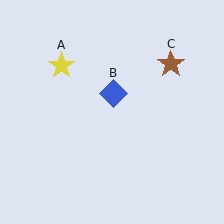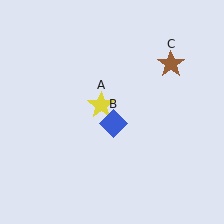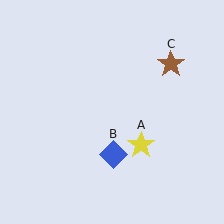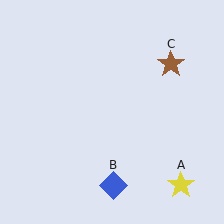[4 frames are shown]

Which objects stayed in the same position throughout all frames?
Brown star (object C) remained stationary.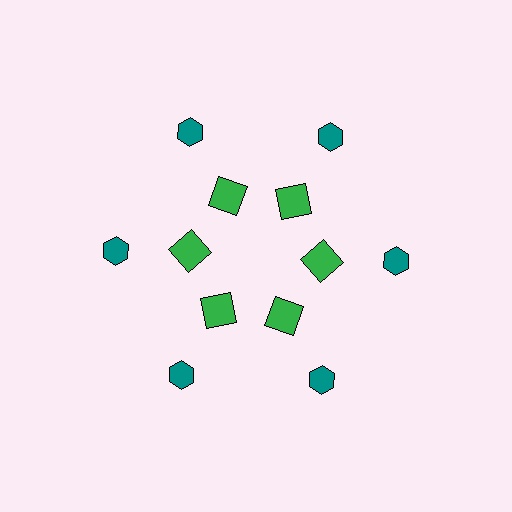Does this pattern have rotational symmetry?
Yes, this pattern has 6-fold rotational symmetry. It looks the same after rotating 60 degrees around the center.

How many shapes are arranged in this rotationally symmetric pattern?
There are 12 shapes, arranged in 6 groups of 2.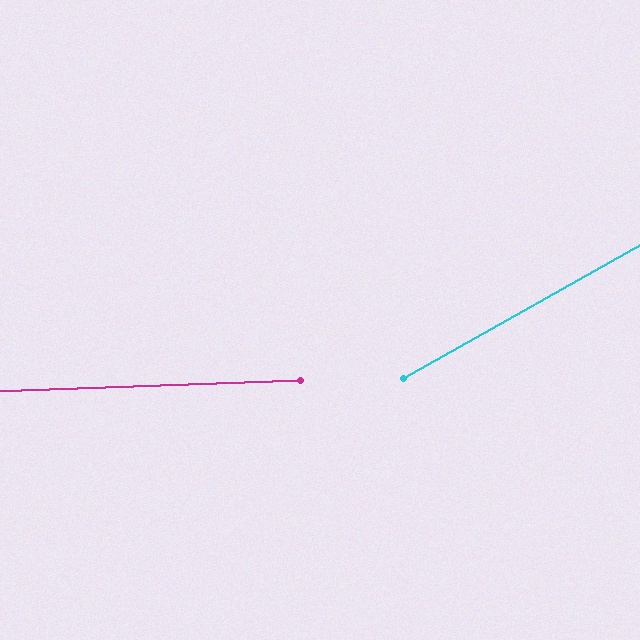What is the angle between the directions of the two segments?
Approximately 27 degrees.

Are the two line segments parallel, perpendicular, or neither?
Neither parallel nor perpendicular — they differ by about 27°.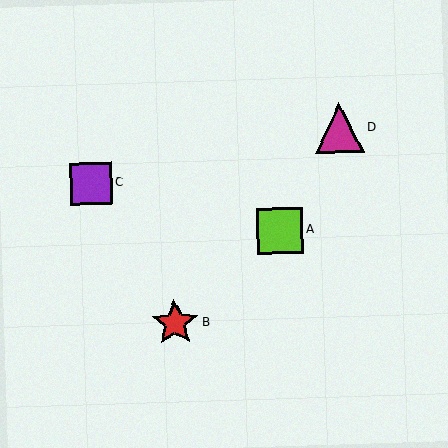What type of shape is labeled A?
Shape A is a lime square.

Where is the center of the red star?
The center of the red star is at (175, 323).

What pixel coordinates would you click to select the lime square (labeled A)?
Click at (280, 231) to select the lime square A.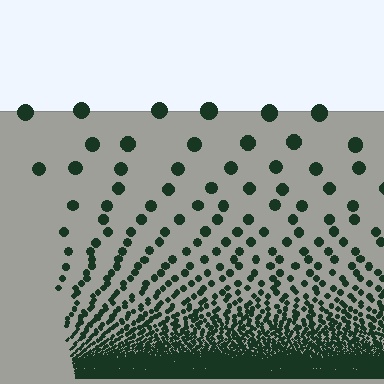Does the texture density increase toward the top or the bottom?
Density increases toward the bottom.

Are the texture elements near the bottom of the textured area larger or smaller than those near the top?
Smaller. The gradient is inverted — elements near the bottom are smaller and denser.